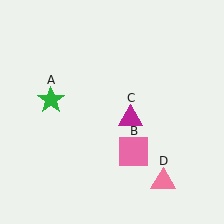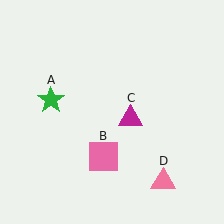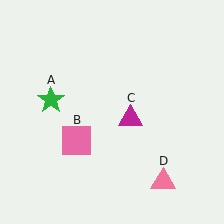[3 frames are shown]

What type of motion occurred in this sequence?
The pink square (object B) rotated clockwise around the center of the scene.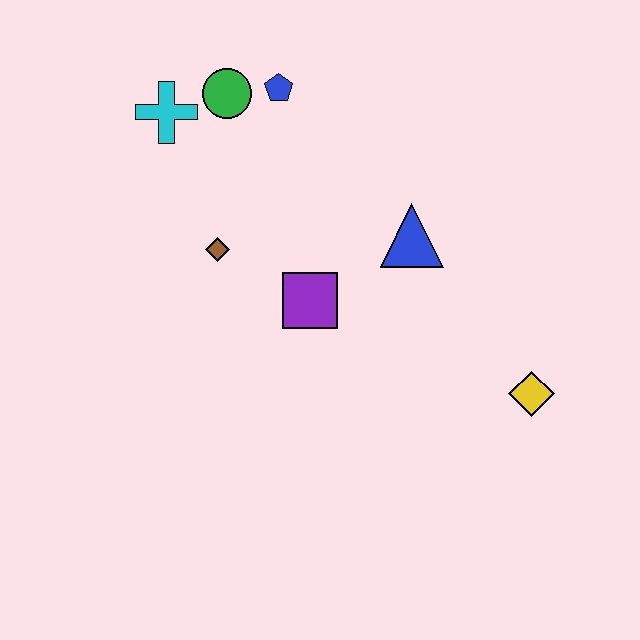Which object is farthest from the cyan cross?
The yellow diamond is farthest from the cyan cross.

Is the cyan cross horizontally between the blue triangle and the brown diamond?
No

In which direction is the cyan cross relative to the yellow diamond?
The cyan cross is to the left of the yellow diamond.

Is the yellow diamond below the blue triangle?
Yes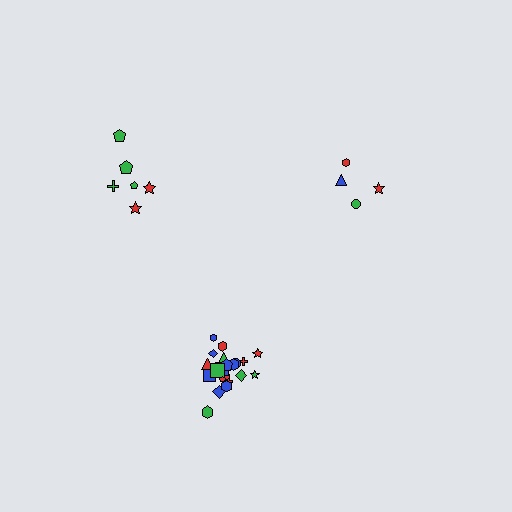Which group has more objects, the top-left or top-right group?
The top-left group.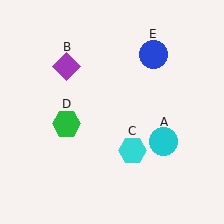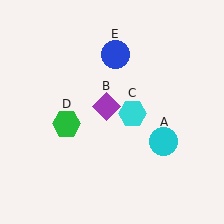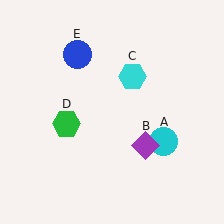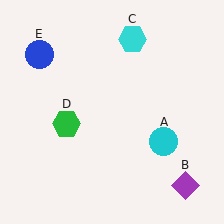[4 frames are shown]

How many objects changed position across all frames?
3 objects changed position: purple diamond (object B), cyan hexagon (object C), blue circle (object E).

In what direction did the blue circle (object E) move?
The blue circle (object E) moved left.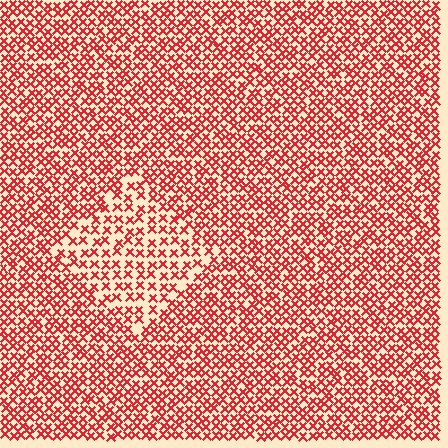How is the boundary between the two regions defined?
The boundary is defined by a change in element density (approximately 1.6x ratio). All elements are the same color, size, and shape.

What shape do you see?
I see a diamond.